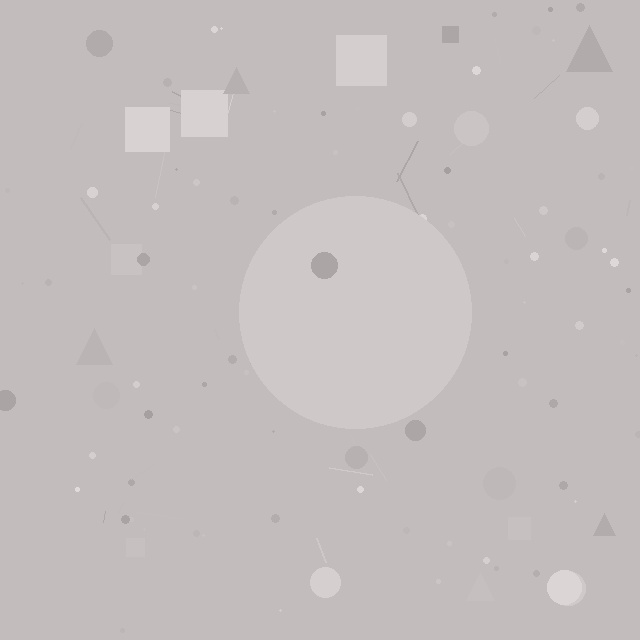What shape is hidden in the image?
A circle is hidden in the image.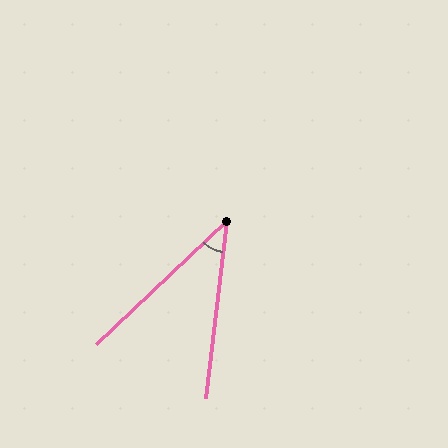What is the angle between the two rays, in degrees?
Approximately 40 degrees.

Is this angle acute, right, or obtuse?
It is acute.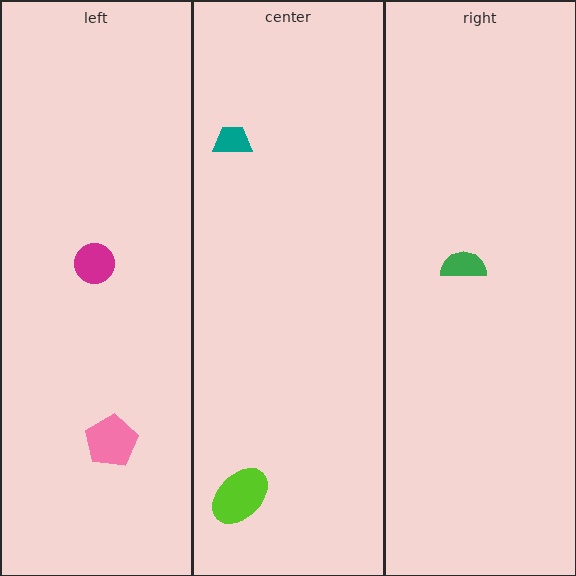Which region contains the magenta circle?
The left region.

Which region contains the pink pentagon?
The left region.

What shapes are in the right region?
The green semicircle.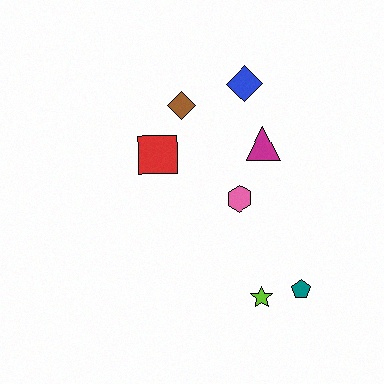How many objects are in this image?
There are 7 objects.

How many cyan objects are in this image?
There are no cyan objects.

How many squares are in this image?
There is 1 square.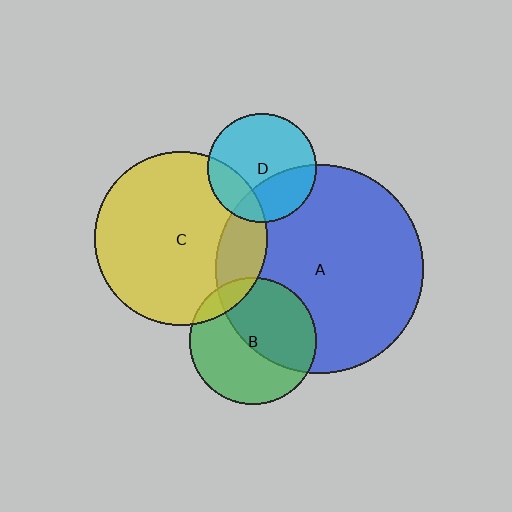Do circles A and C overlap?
Yes.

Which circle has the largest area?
Circle A (blue).